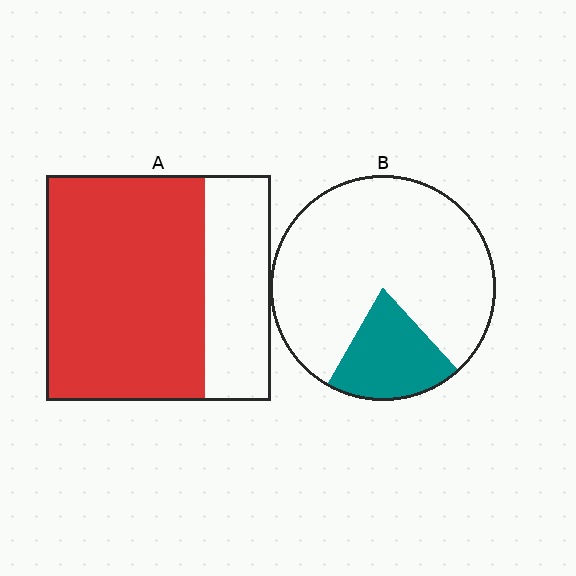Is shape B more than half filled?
No.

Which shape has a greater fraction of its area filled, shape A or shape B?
Shape A.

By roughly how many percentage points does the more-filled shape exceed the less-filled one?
By roughly 50 percentage points (A over B).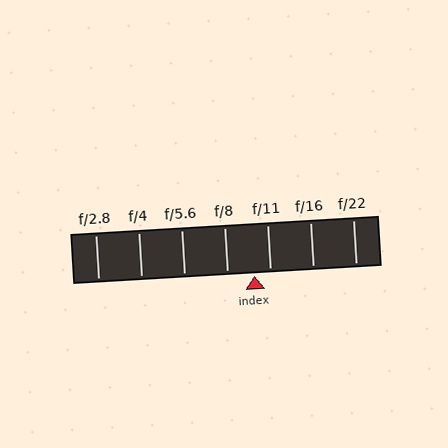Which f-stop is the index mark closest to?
The index mark is closest to f/11.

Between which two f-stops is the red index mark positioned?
The index mark is between f/8 and f/11.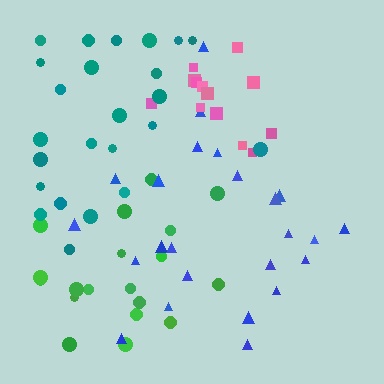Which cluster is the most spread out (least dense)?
Teal.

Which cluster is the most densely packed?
Pink.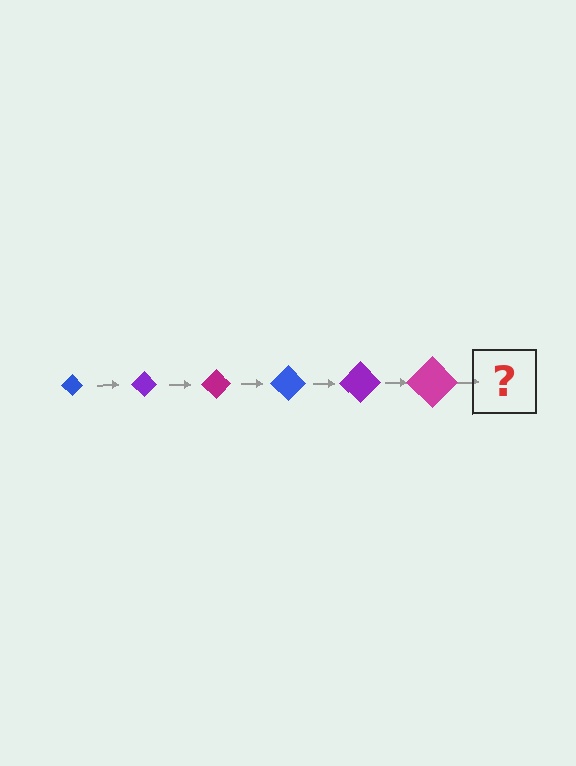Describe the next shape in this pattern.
It should be a blue diamond, larger than the previous one.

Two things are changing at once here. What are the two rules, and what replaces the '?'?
The two rules are that the diamond grows larger each step and the color cycles through blue, purple, and magenta. The '?' should be a blue diamond, larger than the previous one.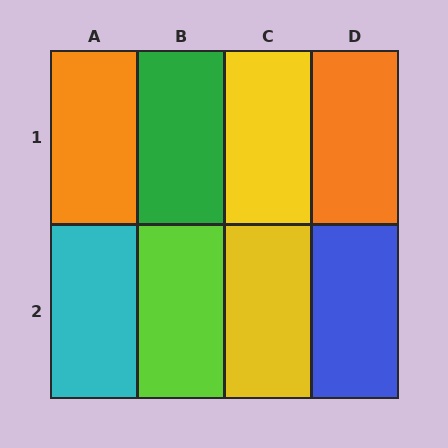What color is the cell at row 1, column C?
Yellow.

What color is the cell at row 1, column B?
Green.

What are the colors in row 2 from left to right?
Cyan, lime, yellow, blue.